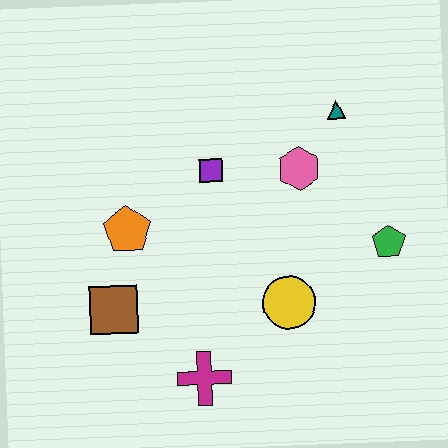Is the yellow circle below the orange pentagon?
Yes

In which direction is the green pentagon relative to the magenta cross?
The green pentagon is to the right of the magenta cross.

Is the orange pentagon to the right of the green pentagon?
No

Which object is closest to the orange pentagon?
The brown square is closest to the orange pentagon.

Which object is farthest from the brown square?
The teal triangle is farthest from the brown square.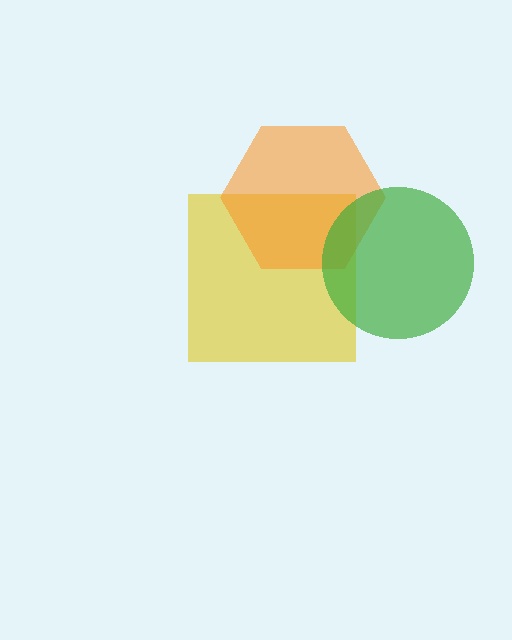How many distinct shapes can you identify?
There are 3 distinct shapes: a yellow square, an orange hexagon, a green circle.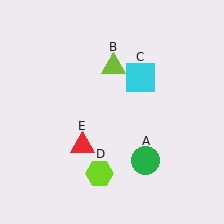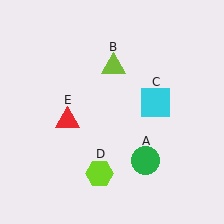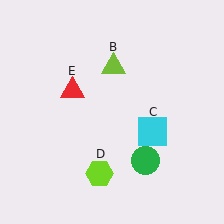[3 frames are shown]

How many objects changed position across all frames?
2 objects changed position: cyan square (object C), red triangle (object E).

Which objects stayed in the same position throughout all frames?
Green circle (object A) and lime triangle (object B) and lime hexagon (object D) remained stationary.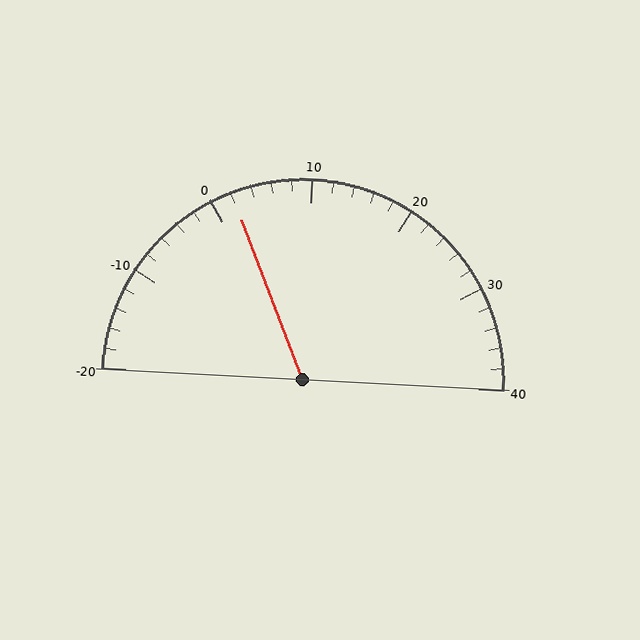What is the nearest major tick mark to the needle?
The nearest major tick mark is 0.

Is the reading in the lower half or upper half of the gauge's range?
The reading is in the lower half of the range (-20 to 40).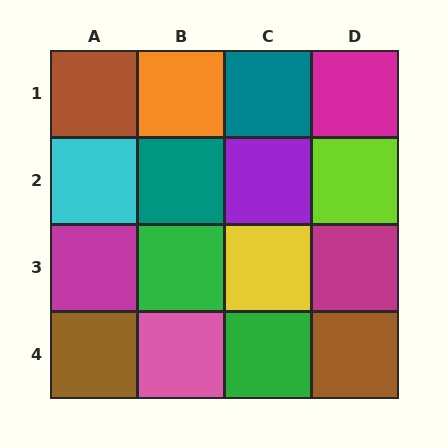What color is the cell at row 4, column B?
Pink.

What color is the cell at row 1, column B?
Orange.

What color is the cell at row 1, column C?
Teal.